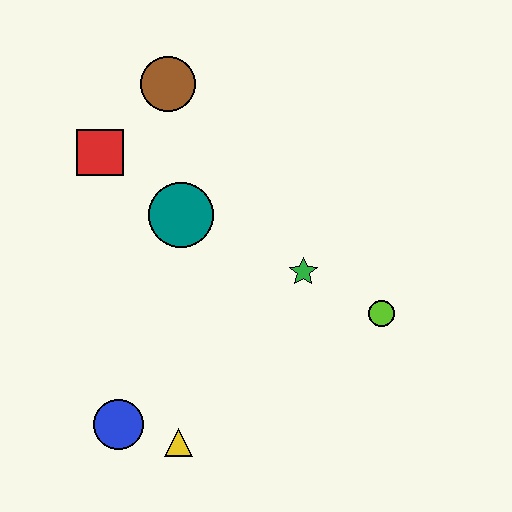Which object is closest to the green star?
The lime circle is closest to the green star.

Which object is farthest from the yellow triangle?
The brown circle is farthest from the yellow triangle.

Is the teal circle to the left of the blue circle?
No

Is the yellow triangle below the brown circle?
Yes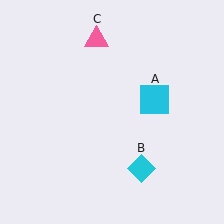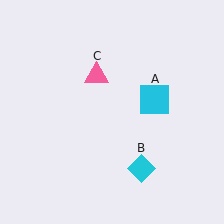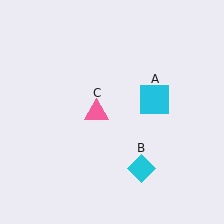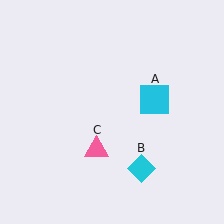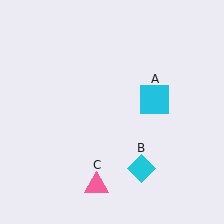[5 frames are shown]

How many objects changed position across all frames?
1 object changed position: pink triangle (object C).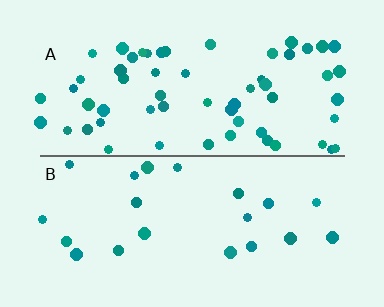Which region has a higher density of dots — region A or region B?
A (the top).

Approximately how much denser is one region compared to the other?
Approximately 2.8× — region A over region B.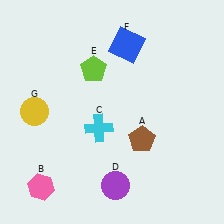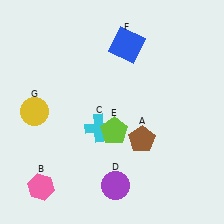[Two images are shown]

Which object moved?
The lime pentagon (E) moved down.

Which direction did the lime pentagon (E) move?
The lime pentagon (E) moved down.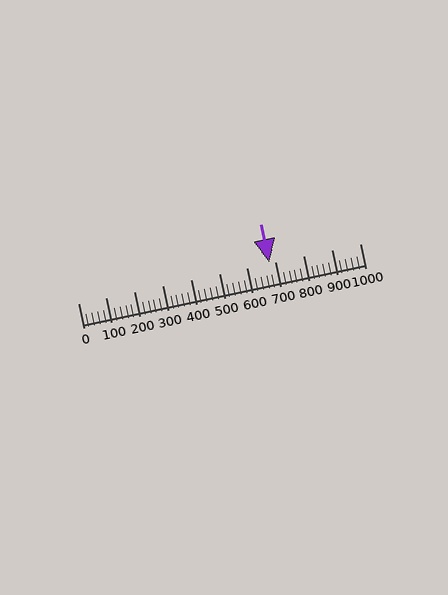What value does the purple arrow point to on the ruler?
The purple arrow points to approximately 680.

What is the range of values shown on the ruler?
The ruler shows values from 0 to 1000.